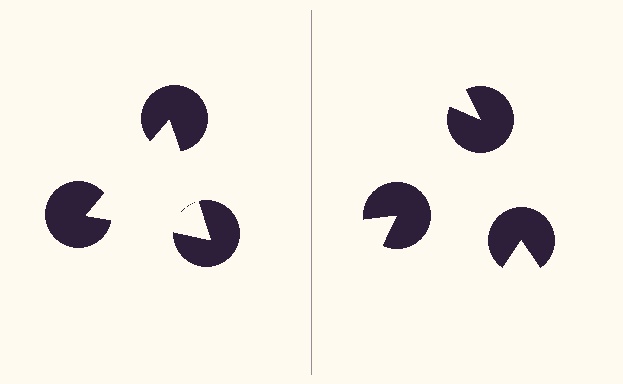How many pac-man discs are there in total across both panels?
6 — 3 on each side.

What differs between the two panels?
The pac-man discs are positioned identically on both sides; only the wedge orientations differ. On the left they align to a triangle; on the right they are misaligned.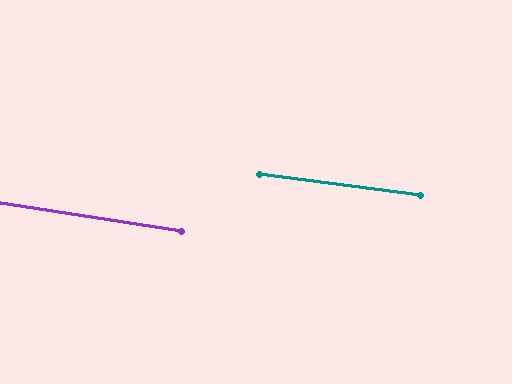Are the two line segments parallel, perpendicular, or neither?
Parallel — their directions differ by only 1.5°.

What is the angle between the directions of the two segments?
Approximately 1 degree.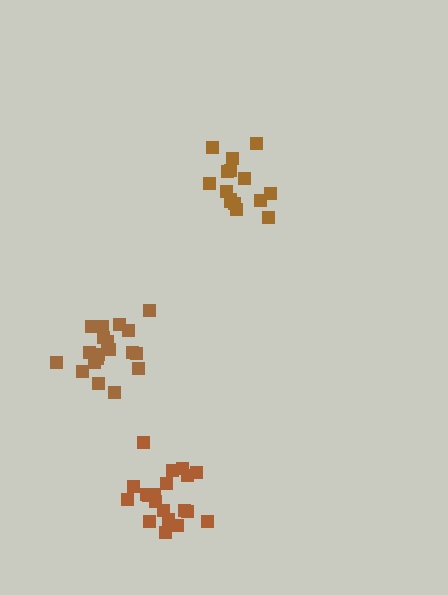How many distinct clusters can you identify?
There are 3 distinct clusters.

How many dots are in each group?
Group 1: 15 dots, Group 2: 20 dots, Group 3: 19 dots (54 total).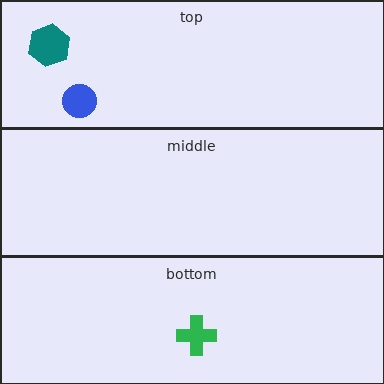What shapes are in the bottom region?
The green cross.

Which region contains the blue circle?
The top region.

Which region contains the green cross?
The bottom region.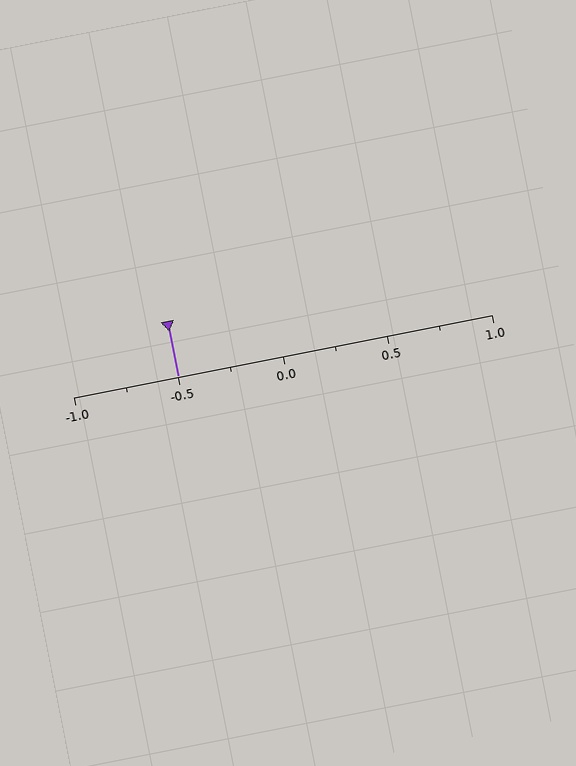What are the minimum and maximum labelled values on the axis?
The axis runs from -1.0 to 1.0.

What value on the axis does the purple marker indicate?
The marker indicates approximately -0.5.